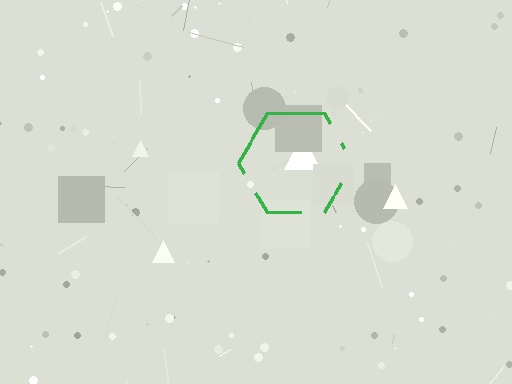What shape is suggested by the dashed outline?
The dashed outline suggests a hexagon.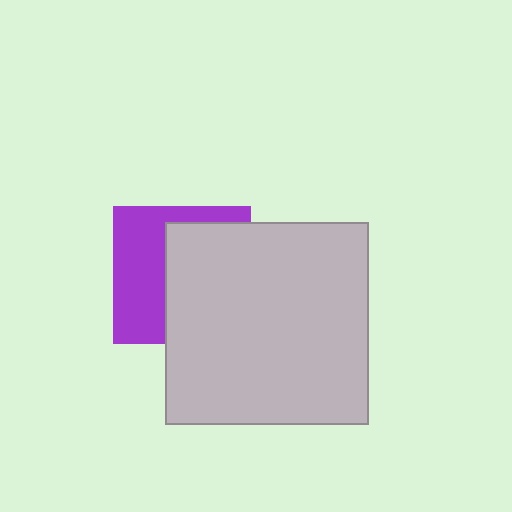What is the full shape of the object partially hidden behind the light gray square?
The partially hidden object is a purple square.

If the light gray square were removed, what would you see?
You would see the complete purple square.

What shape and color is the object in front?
The object in front is a light gray square.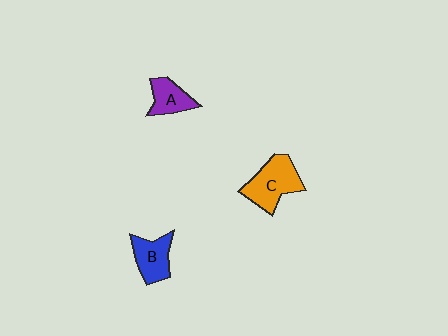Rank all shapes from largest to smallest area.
From largest to smallest: C (orange), B (blue), A (purple).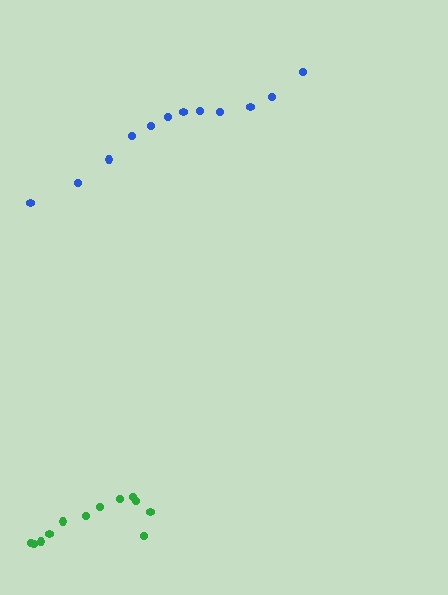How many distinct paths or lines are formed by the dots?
There are 2 distinct paths.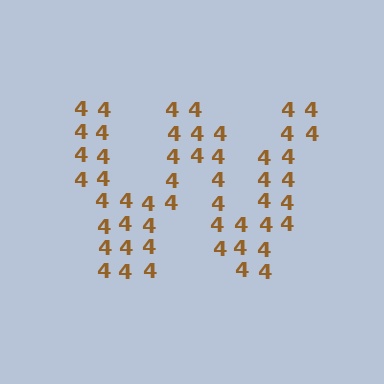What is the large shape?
The large shape is the letter W.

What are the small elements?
The small elements are digit 4's.